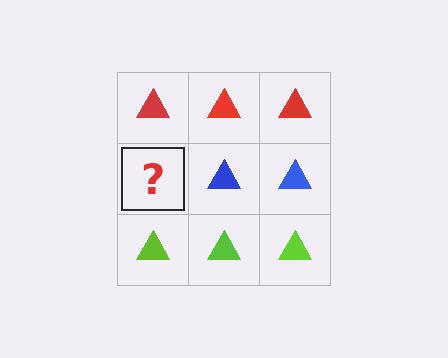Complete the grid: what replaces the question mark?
The question mark should be replaced with a blue triangle.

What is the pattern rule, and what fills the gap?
The rule is that each row has a consistent color. The gap should be filled with a blue triangle.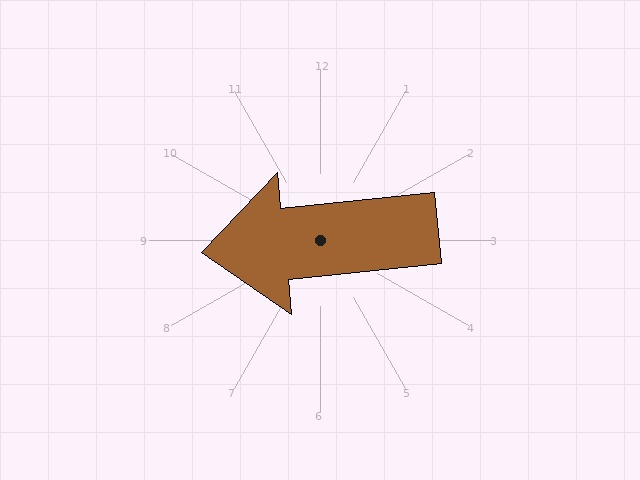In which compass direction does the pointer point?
West.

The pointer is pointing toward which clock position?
Roughly 9 o'clock.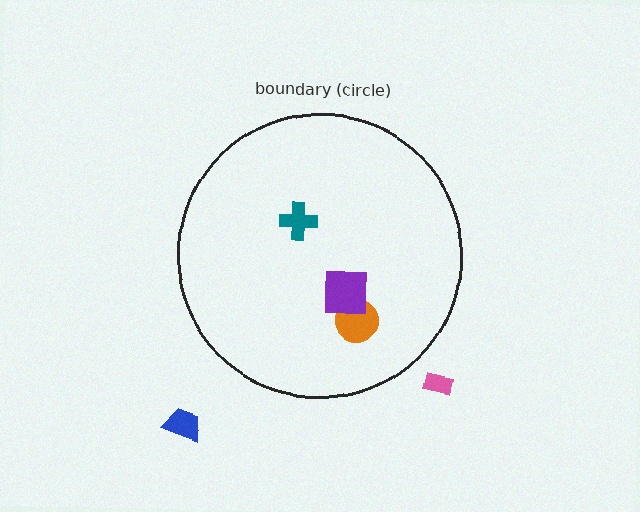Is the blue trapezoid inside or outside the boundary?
Outside.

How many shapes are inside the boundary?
3 inside, 2 outside.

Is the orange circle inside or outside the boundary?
Inside.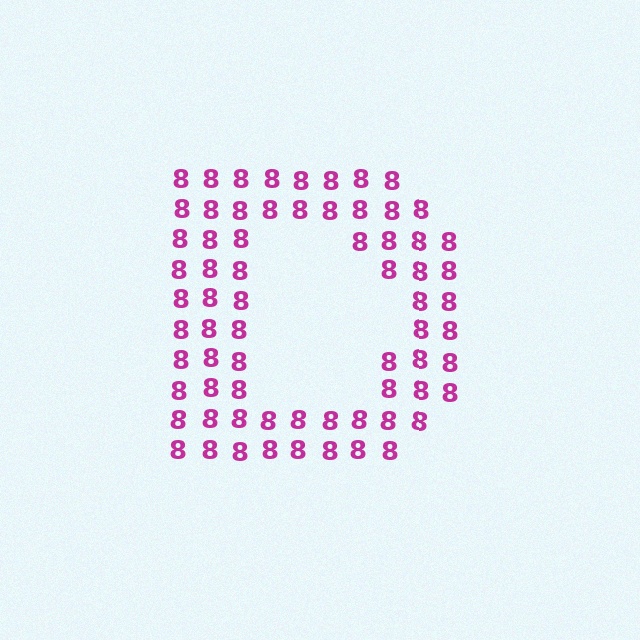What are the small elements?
The small elements are digit 8's.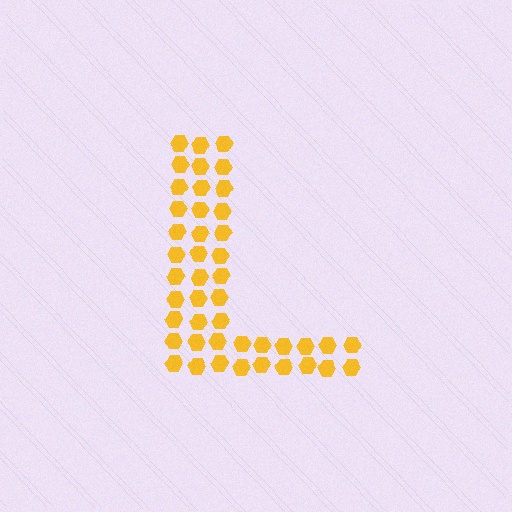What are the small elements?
The small elements are hexagons.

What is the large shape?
The large shape is the letter L.